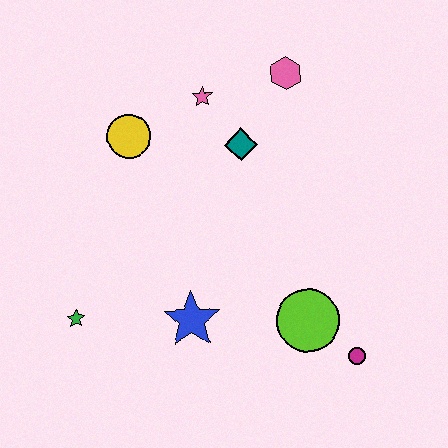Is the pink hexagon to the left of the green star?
No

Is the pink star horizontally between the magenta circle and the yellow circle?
Yes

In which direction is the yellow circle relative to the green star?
The yellow circle is above the green star.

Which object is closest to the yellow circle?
The pink star is closest to the yellow circle.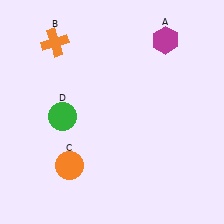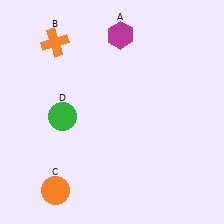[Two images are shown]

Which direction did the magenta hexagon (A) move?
The magenta hexagon (A) moved left.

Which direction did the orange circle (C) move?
The orange circle (C) moved down.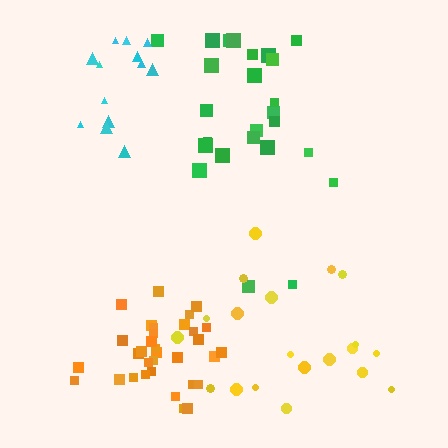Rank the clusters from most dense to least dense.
orange, cyan, yellow, green.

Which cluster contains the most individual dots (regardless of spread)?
Orange (33).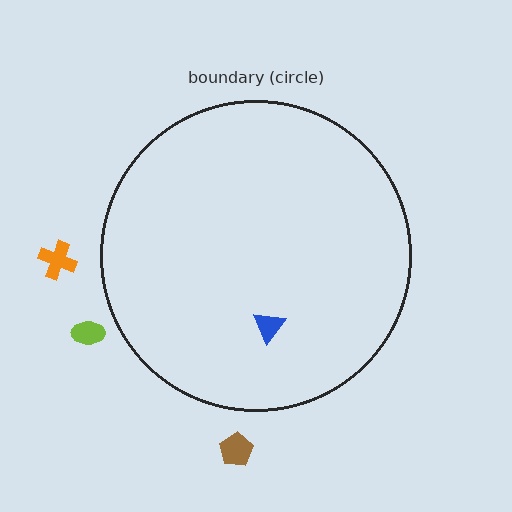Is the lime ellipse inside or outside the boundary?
Outside.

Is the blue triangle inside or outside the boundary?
Inside.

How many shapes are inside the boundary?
1 inside, 3 outside.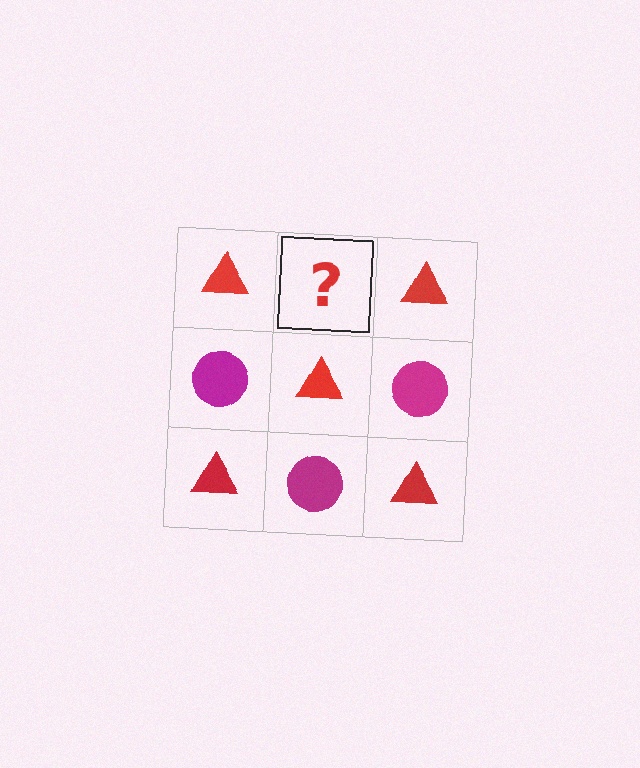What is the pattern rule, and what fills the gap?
The rule is that it alternates red triangle and magenta circle in a checkerboard pattern. The gap should be filled with a magenta circle.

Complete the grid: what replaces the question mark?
The question mark should be replaced with a magenta circle.